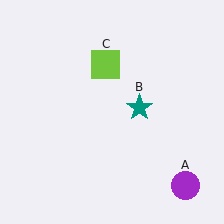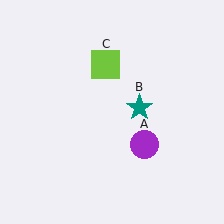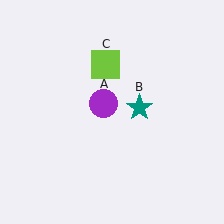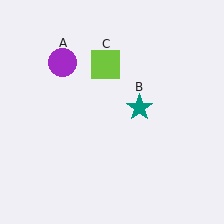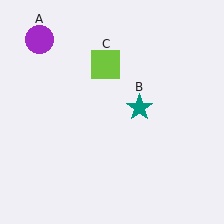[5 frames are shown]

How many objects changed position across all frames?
1 object changed position: purple circle (object A).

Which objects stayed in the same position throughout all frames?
Teal star (object B) and lime square (object C) remained stationary.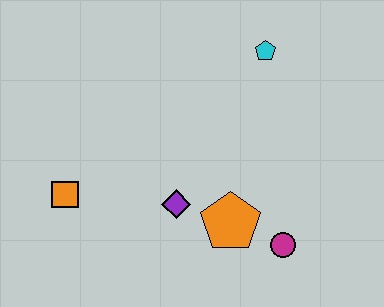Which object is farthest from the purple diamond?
The cyan pentagon is farthest from the purple diamond.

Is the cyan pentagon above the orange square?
Yes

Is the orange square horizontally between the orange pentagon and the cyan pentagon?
No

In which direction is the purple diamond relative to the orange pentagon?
The purple diamond is to the left of the orange pentagon.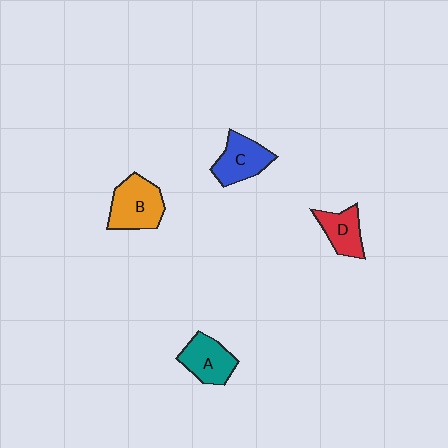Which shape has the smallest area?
Shape D (red).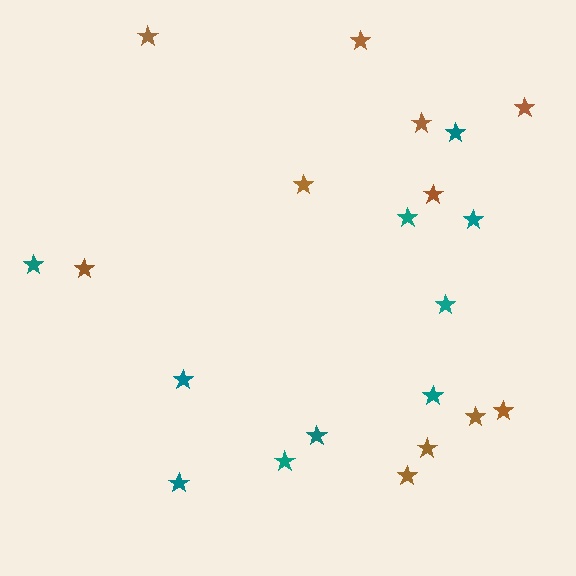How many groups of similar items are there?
There are 2 groups: one group of teal stars (10) and one group of brown stars (11).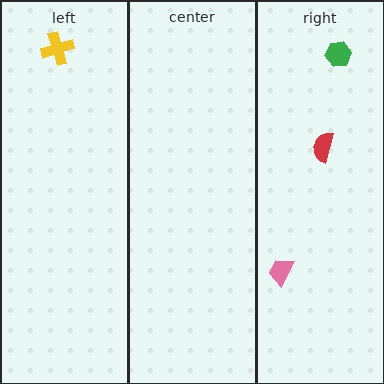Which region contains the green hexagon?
The right region.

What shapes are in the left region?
The yellow cross.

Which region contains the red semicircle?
The right region.